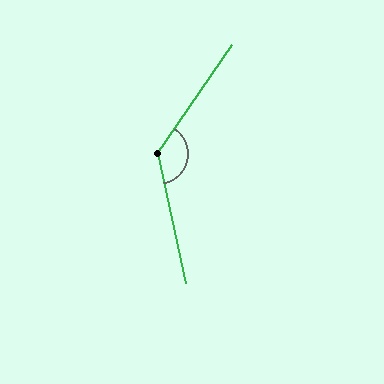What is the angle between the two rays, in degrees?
Approximately 133 degrees.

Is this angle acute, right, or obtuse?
It is obtuse.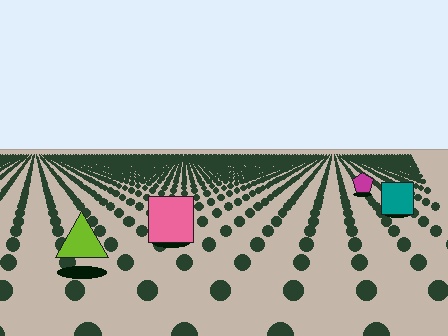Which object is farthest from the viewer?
The magenta pentagon is farthest from the viewer. It appears smaller and the ground texture around it is denser.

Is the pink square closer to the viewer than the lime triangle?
No. The lime triangle is closer — you can tell from the texture gradient: the ground texture is coarser near it.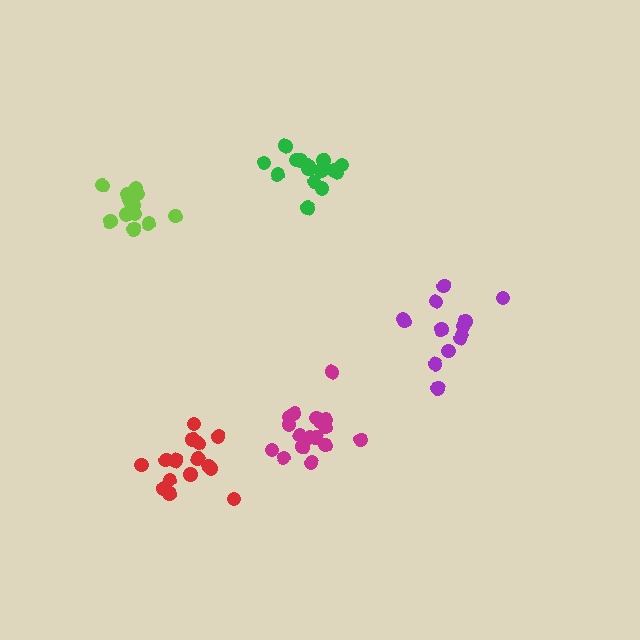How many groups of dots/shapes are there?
There are 5 groups.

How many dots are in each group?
Group 1: 16 dots, Group 2: 13 dots, Group 3: 17 dots, Group 4: 13 dots, Group 5: 15 dots (74 total).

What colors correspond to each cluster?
The clusters are colored: red, lime, magenta, purple, green.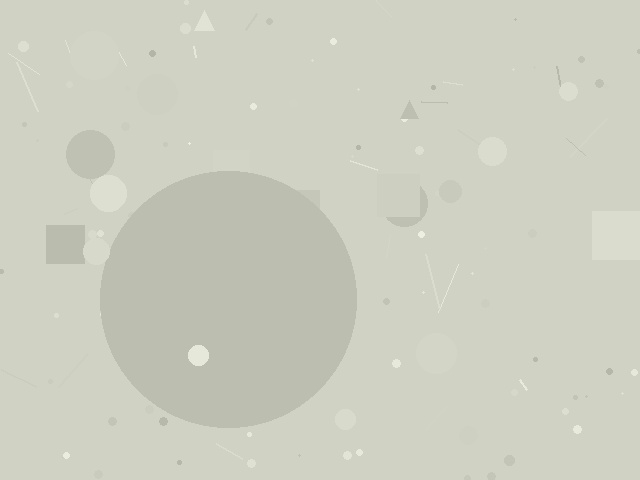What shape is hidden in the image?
A circle is hidden in the image.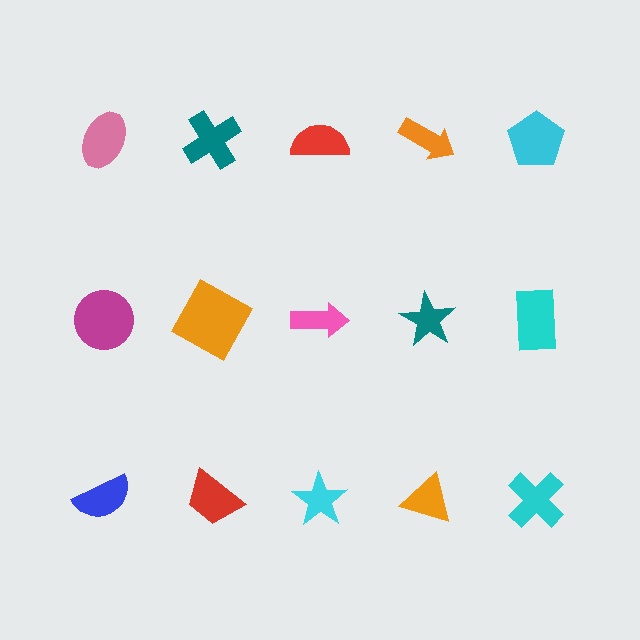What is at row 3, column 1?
A blue semicircle.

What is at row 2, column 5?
A cyan rectangle.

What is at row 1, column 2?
A teal cross.